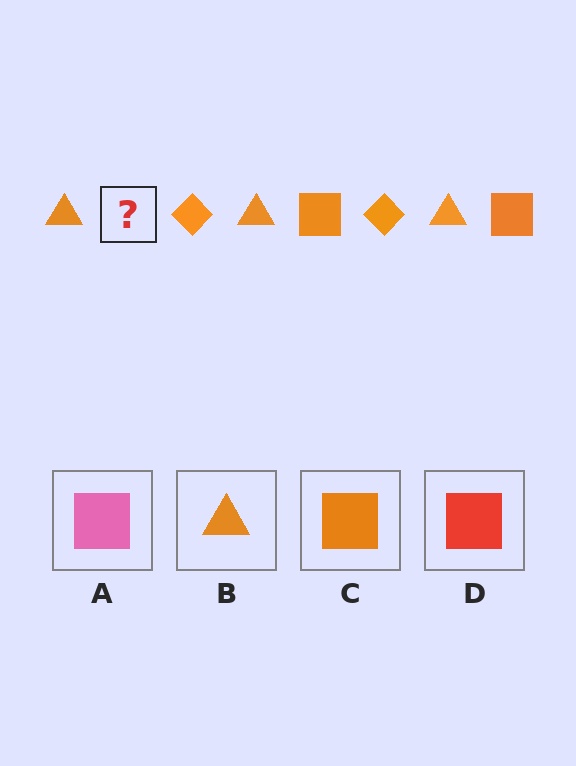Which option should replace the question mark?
Option C.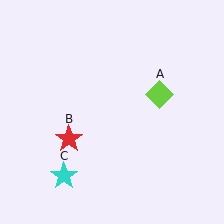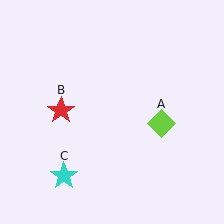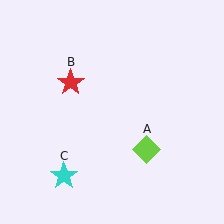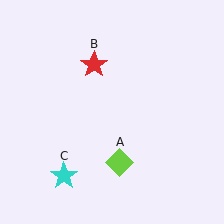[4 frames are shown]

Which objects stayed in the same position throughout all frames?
Cyan star (object C) remained stationary.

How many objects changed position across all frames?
2 objects changed position: lime diamond (object A), red star (object B).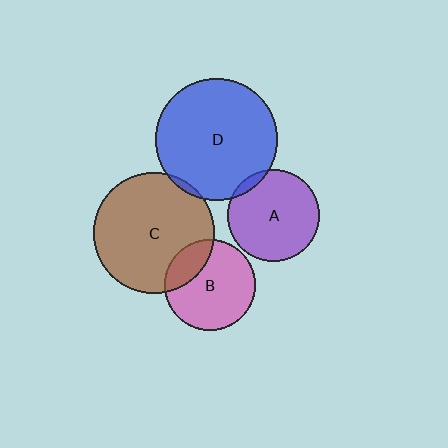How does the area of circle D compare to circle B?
Approximately 1.8 times.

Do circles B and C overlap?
Yes.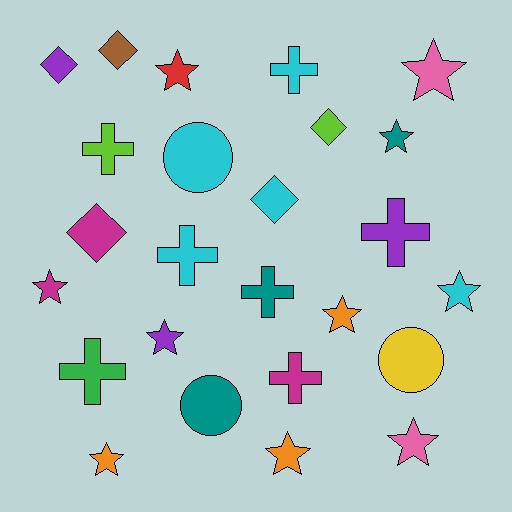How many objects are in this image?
There are 25 objects.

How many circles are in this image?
There are 3 circles.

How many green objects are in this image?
There is 1 green object.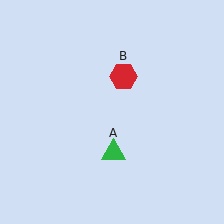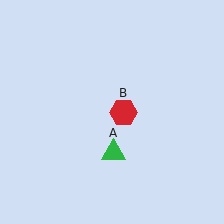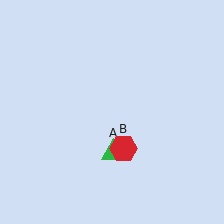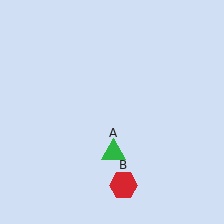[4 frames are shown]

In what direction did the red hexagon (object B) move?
The red hexagon (object B) moved down.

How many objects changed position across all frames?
1 object changed position: red hexagon (object B).